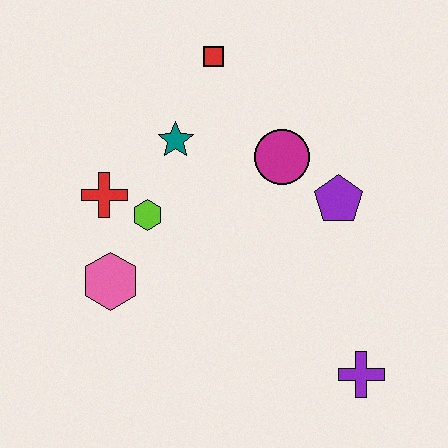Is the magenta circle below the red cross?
No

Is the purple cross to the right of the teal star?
Yes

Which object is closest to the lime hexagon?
The red cross is closest to the lime hexagon.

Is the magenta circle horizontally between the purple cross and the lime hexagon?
Yes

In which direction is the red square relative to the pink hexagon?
The red square is above the pink hexagon.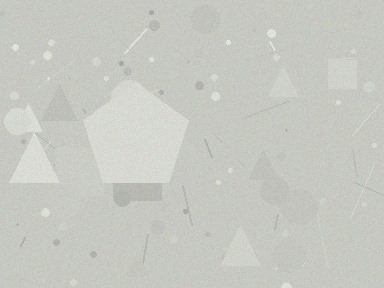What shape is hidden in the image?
A pentagon is hidden in the image.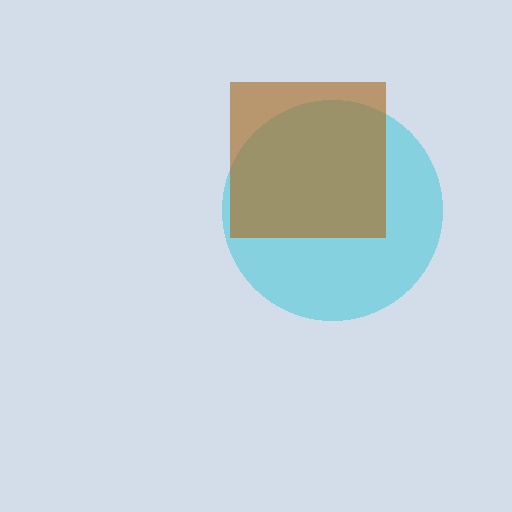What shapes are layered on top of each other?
The layered shapes are: a cyan circle, a brown square.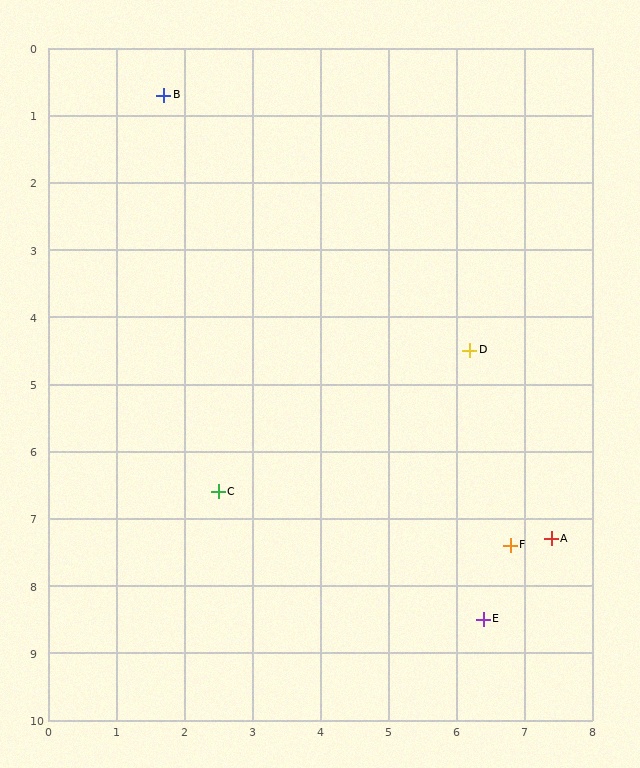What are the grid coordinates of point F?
Point F is at approximately (6.8, 7.4).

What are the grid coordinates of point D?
Point D is at approximately (6.2, 4.5).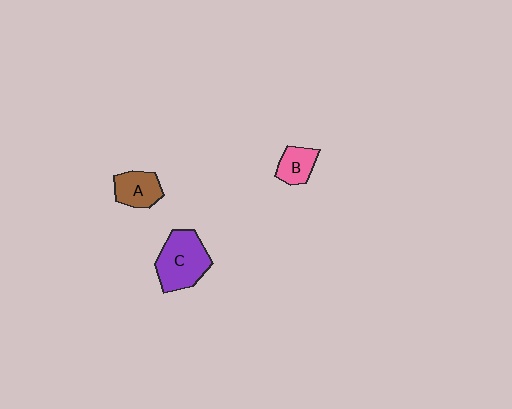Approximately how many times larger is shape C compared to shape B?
Approximately 2.1 times.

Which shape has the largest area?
Shape C (purple).